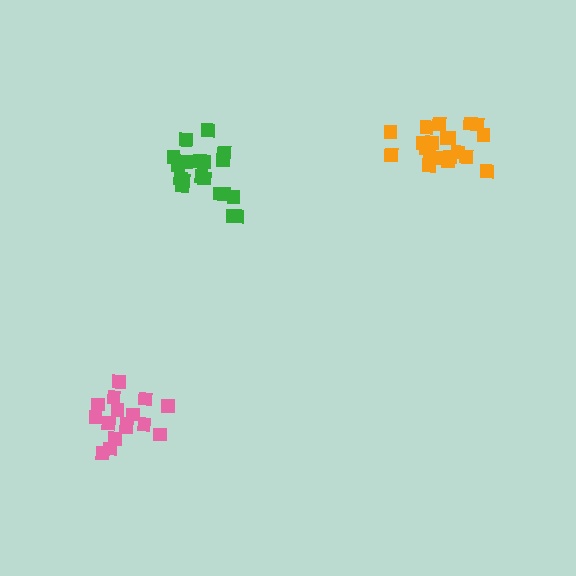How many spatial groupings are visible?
There are 3 spatial groupings.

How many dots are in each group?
Group 1: 20 dots, Group 2: 19 dots, Group 3: 16 dots (55 total).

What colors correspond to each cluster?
The clusters are colored: orange, green, pink.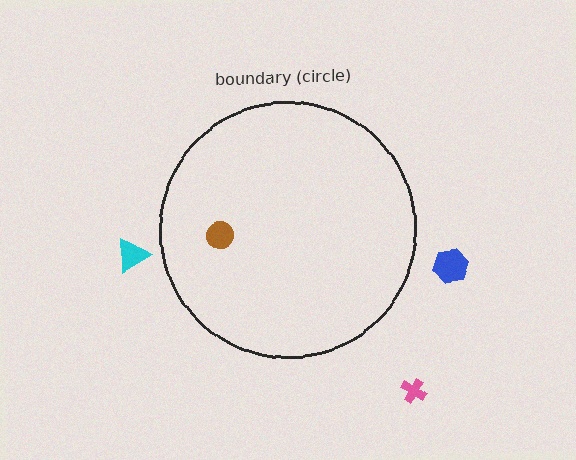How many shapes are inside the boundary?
1 inside, 3 outside.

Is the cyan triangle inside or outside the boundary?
Outside.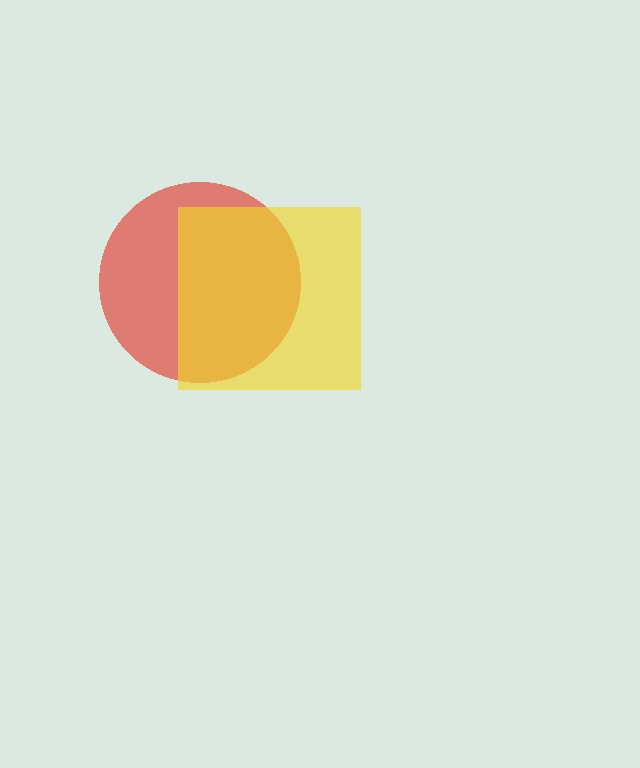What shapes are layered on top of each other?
The layered shapes are: a red circle, a yellow square.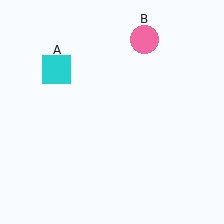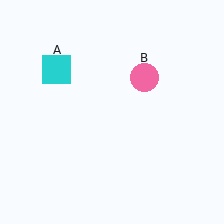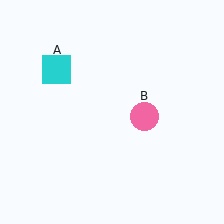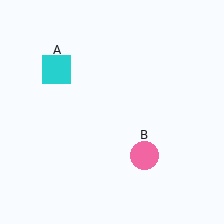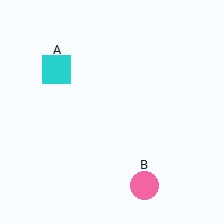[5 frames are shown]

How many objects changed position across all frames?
1 object changed position: pink circle (object B).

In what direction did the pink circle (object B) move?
The pink circle (object B) moved down.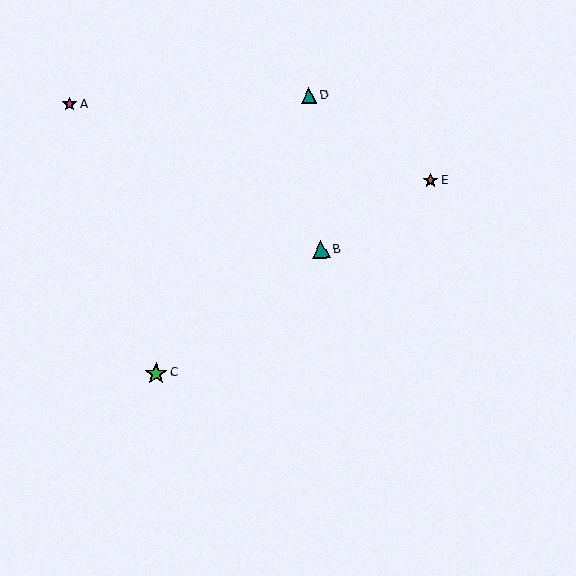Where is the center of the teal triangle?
The center of the teal triangle is at (309, 95).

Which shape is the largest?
The green star (labeled C) is the largest.